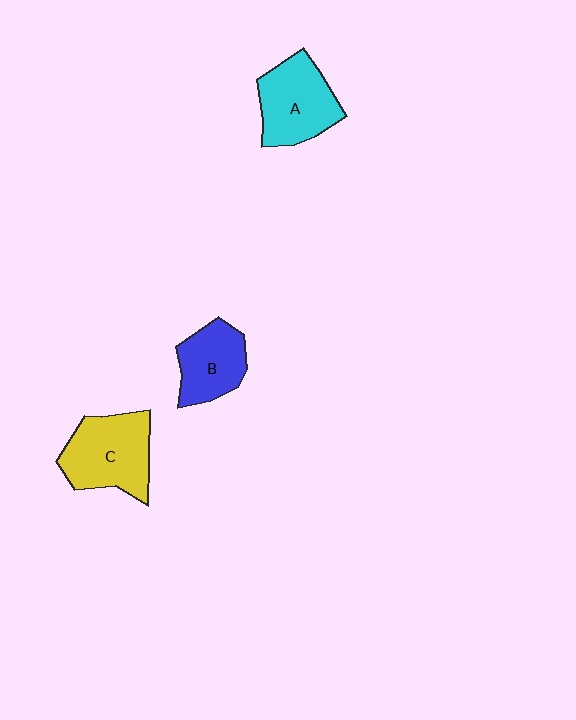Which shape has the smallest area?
Shape B (blue).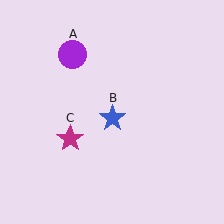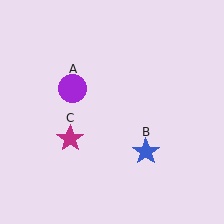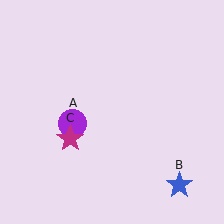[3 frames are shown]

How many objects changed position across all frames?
2 objects changed position: purple circle (object A), blue star (object B).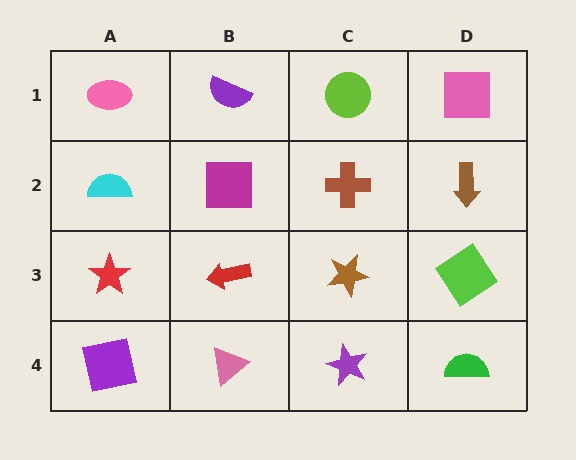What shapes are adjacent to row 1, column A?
A cyan semicircle (row 2, column A), a purple semicircle (row 1, column B).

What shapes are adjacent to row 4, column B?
A red arrow (row 3, column B), a purple square (row 4, column A), a purple star (row 4, column C).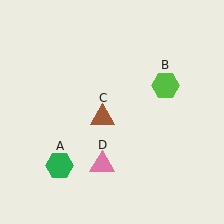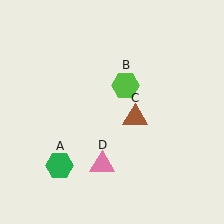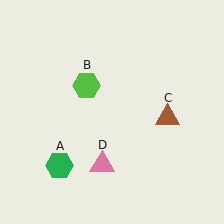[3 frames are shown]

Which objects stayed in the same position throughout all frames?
Green hexagon (object A) and pink triangle (object D) remained stationary.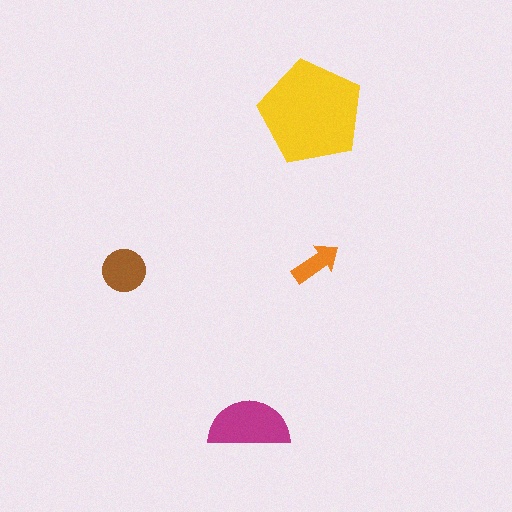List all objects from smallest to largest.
The orange arrow, the brown circle, the magenta semicircle, the yellow pentagon.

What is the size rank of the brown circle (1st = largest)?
3rd.